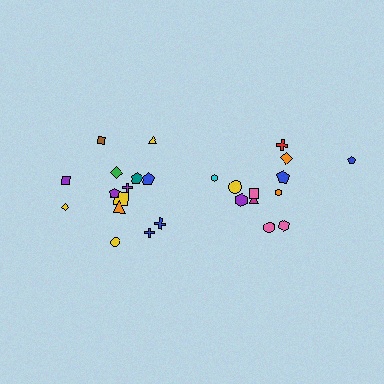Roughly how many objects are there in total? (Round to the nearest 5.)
Roughly 25 objects in total.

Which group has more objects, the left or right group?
The left group.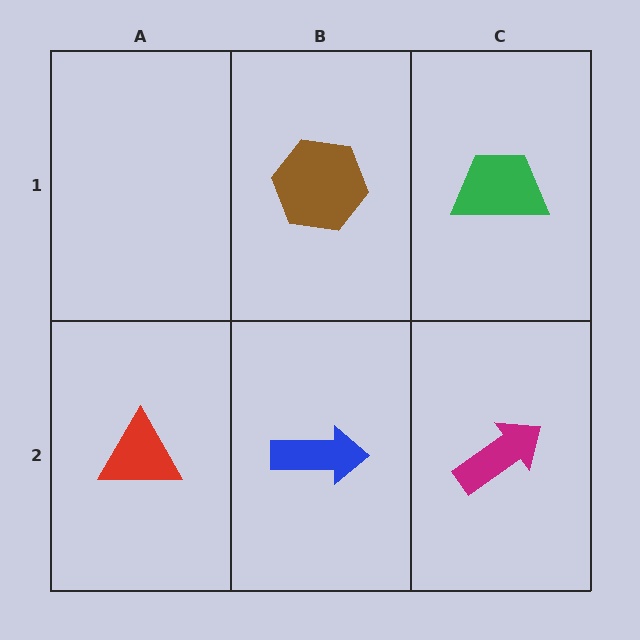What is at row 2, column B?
A blue arrow.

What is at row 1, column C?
A green trapezoid.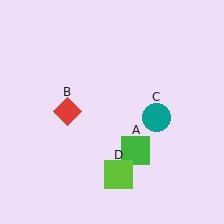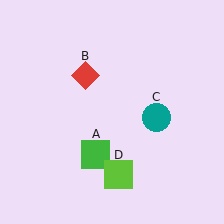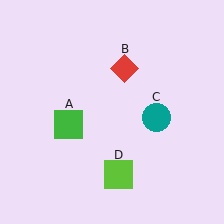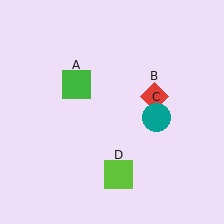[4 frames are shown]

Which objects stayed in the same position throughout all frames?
Teal circle (object C) and lime square (object D) remained stationary.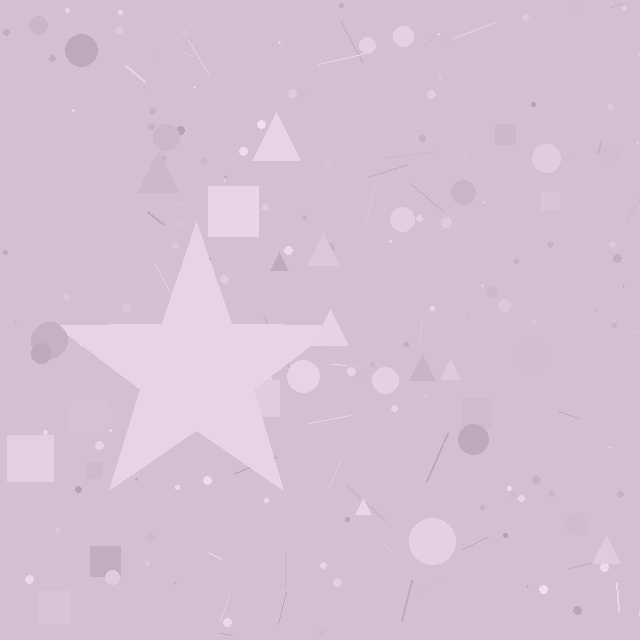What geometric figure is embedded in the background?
A star is embedded in the background.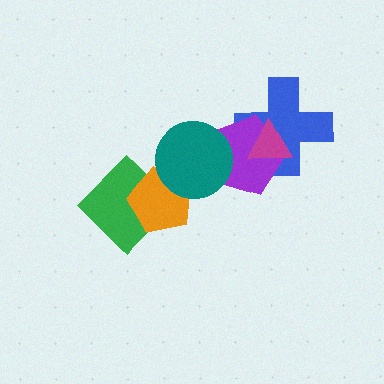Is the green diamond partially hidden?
Yes, it is partially covered by another shape.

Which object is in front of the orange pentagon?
The teal circle is in front of the orange pentagon.